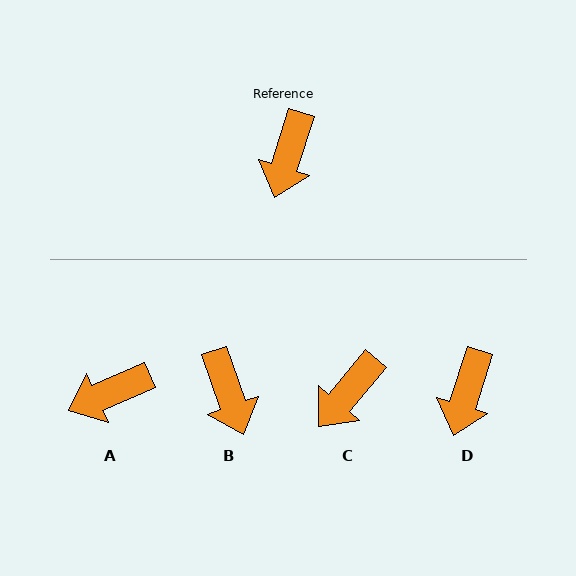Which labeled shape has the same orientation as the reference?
D.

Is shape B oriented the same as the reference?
No, it is off by about 37 degrees.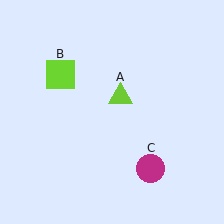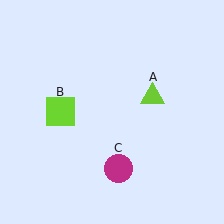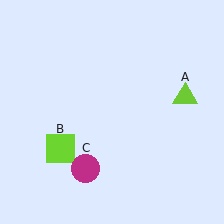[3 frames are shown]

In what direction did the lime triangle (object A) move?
The lime triangle (object A) moved right.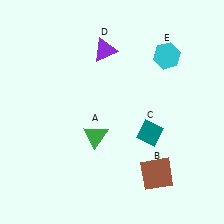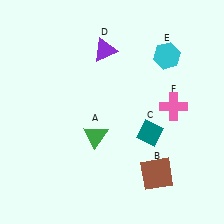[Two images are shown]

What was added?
A pink cross (F) was added in Image 2.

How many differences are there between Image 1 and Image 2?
There is 1 difference between the two images.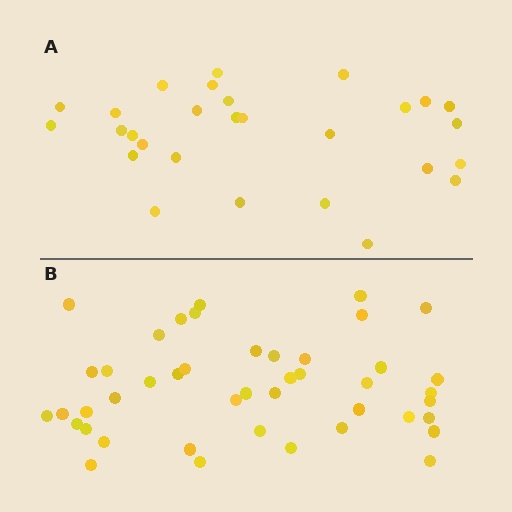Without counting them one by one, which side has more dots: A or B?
Region B (the bottom region) has more dots.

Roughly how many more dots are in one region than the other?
Region B has approximately 15 more dots than region A.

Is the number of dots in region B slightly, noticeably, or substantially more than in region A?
Region B has substantially more. The ratio is roughly 1.6 to 1.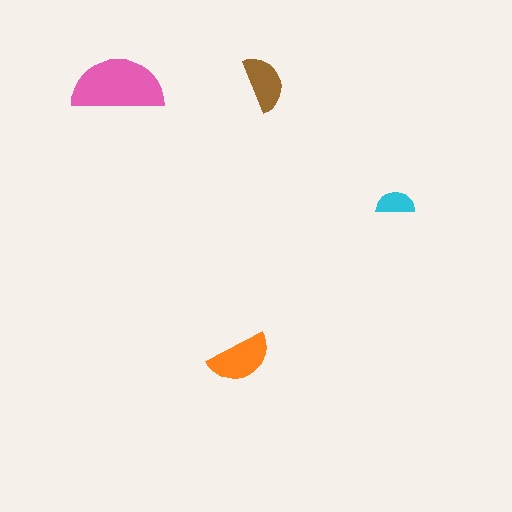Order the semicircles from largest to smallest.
the pink one, the orange one, the brown one, the cyan one.